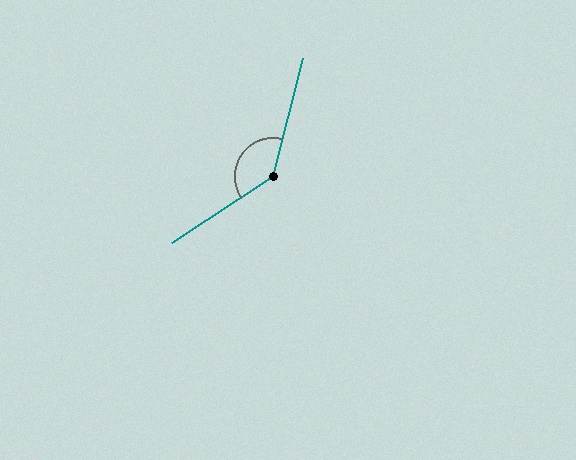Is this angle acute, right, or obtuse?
It is obtuse.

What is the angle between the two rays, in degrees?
Approximately 138 degrees.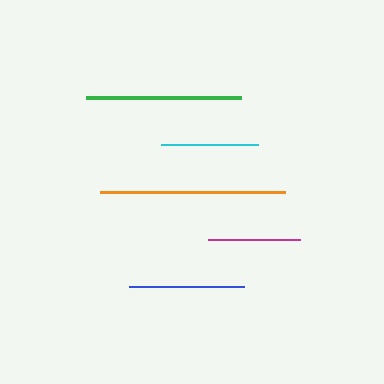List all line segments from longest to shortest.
From longest to shortest: orange, green, blue, cyan, magenta.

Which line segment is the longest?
The orange line is the longest at approximately 185 pixels.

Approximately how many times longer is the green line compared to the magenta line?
The green line is approximately 1.7 times the length of the magenta line.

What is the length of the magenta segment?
The magenta segment is approximately 92 pixels long.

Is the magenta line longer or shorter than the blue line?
The blue line is longer than the magenta line.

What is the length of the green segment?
The green segment is approximately 155 pixels long.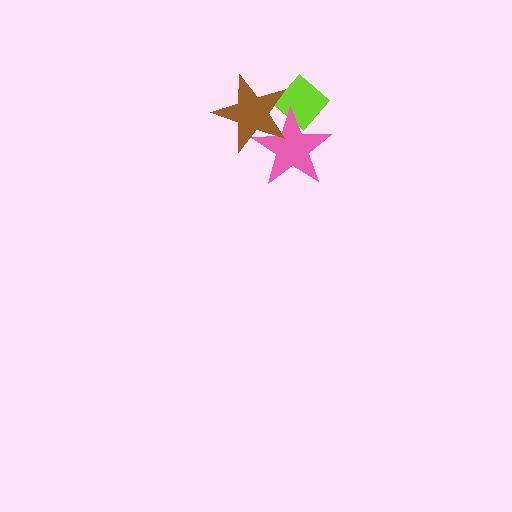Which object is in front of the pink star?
The brown star is in front of the pink star.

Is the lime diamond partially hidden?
Yes, it is partially covered by another shape.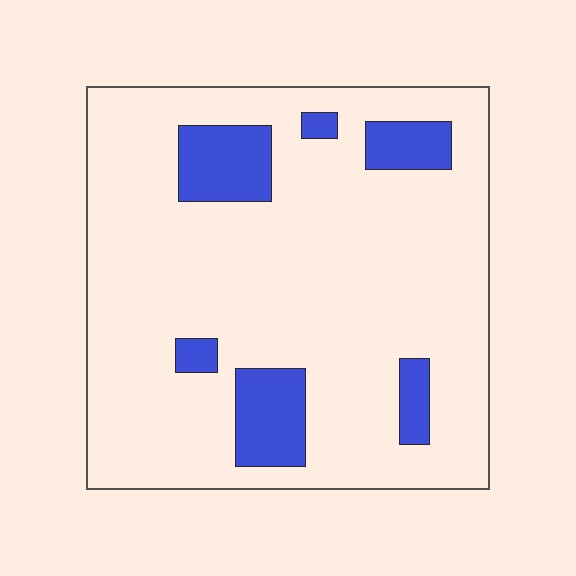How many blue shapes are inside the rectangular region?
6.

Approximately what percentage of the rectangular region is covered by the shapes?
Approximately 15%.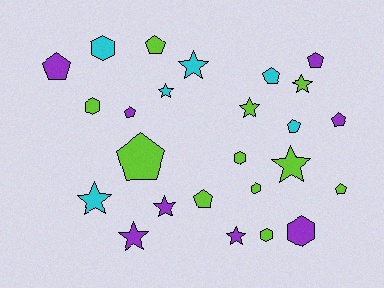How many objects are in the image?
There are 25 objects.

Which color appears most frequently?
Lime, with 11 objects.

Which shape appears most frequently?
Pentagon, with 10 objects.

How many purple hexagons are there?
There is 1 purple hexagon.